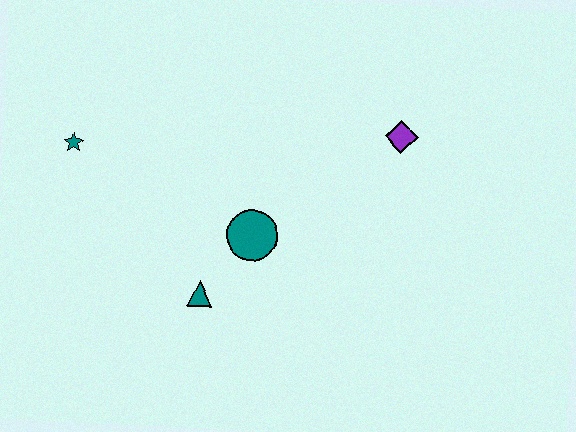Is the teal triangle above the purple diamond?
No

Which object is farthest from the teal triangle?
The purple diamond is farthest from the teal triangle.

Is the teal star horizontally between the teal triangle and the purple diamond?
No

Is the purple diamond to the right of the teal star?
Yes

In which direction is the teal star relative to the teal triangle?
The teal star is above the teal triangle.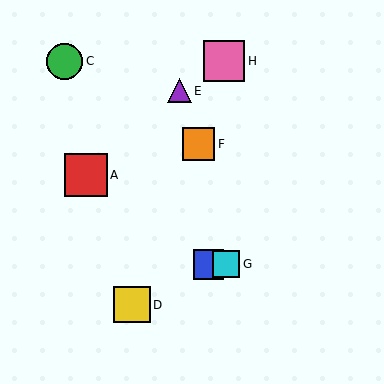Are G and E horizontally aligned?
No, G is at y≈264 and E is at y≈91.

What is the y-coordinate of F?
Object F is at y≈144.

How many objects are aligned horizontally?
2 objects (B, G) are aligned horizontally.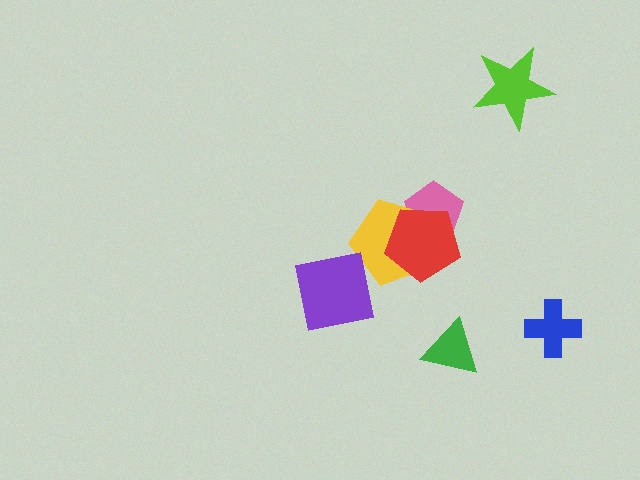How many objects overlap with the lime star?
0 objects overlap with the lime star.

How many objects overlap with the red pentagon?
2 objects overlap with the red pentagon.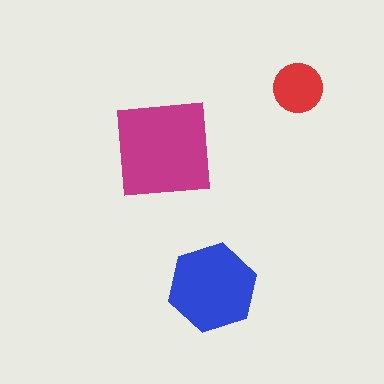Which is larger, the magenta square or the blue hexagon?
The magenta square.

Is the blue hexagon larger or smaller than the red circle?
Larger.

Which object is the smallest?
The red circle.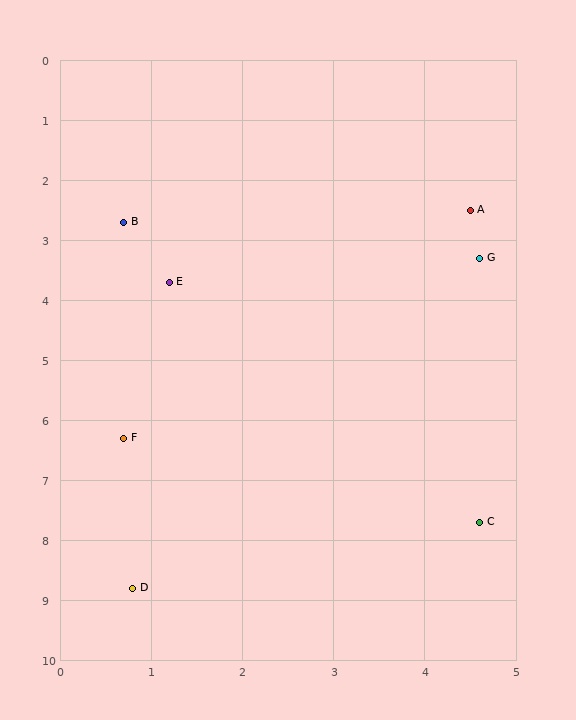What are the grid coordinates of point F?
Point F is at approximately (0.7, 6.3).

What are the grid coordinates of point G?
Point G is at approximately (4.6, 3.3).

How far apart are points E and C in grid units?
Points E and C are about 5.2 grid units apart.